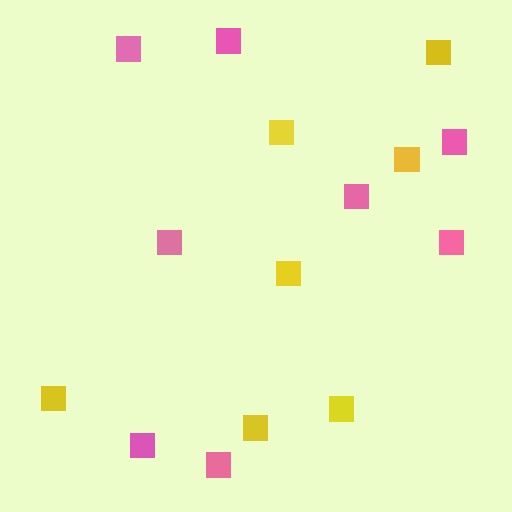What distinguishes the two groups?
There are 2 groups: one group of yellow squares (7) and one group of pink squares (8).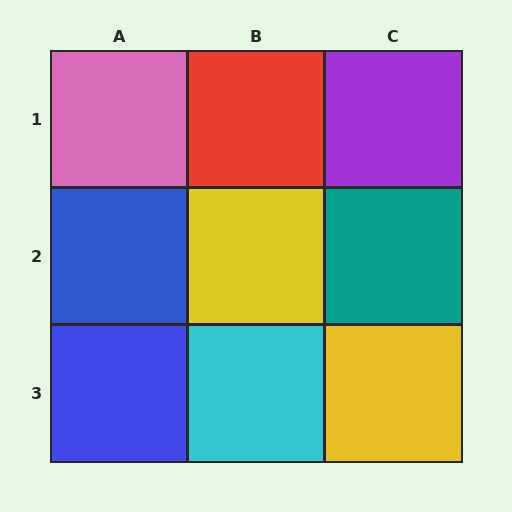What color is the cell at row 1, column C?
Purple.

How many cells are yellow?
2 cells are yellow.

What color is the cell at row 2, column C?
Teal.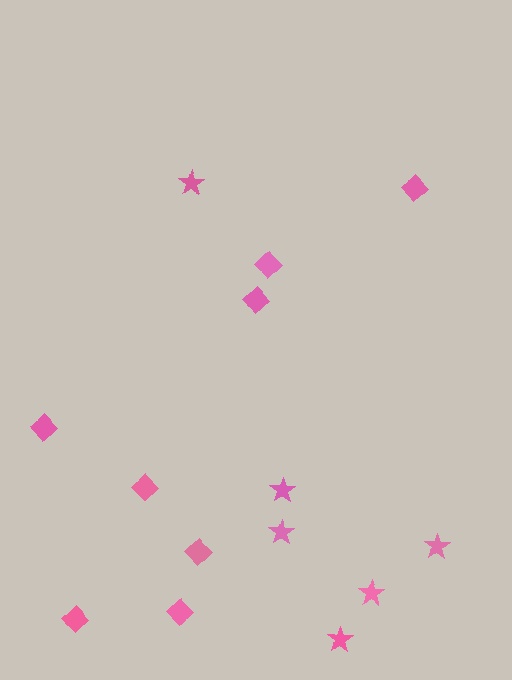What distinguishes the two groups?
There are 2 groups: one group of diamonds (8) and one group of stars (6).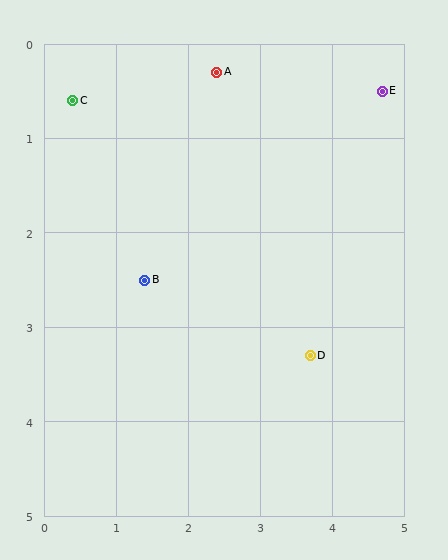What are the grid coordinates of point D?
Point D is at approximately (3.7, 3.3).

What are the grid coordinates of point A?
Point A is at approximately (2.4, 0.3).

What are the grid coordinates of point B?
Point B is at approximately (1.4, 2.5).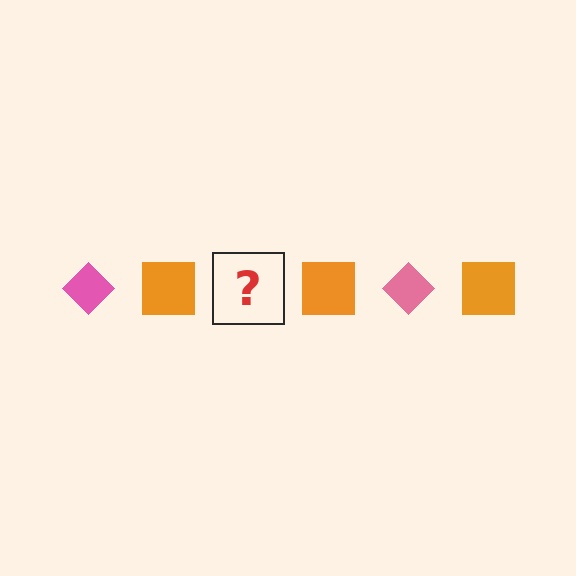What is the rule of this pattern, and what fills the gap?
The rule is that the pattern alternates between pink diamond and orange square. The gap should be filled with a pink diamond.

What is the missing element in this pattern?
The missing element is a pink diamond.